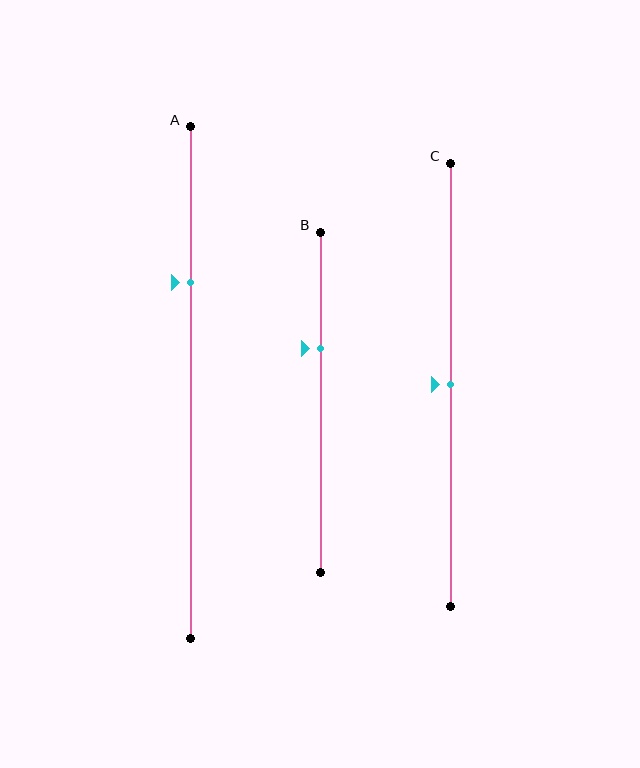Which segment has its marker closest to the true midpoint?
Segment C has its marker closest to the true midpoint.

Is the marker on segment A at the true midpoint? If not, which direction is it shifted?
No, the marker on segment A is shifted upward by about 20% of the segment length.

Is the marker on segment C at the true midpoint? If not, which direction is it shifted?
Yes, the marker on segment C is at the true midpoint.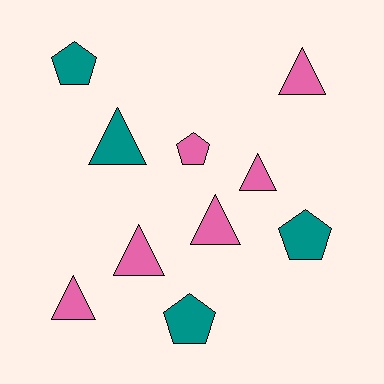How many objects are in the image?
There are 10 objects.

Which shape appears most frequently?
Triangle, with 6 objects.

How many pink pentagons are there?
There is 1 pink pentagon.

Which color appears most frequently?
Pink, with 6 objects.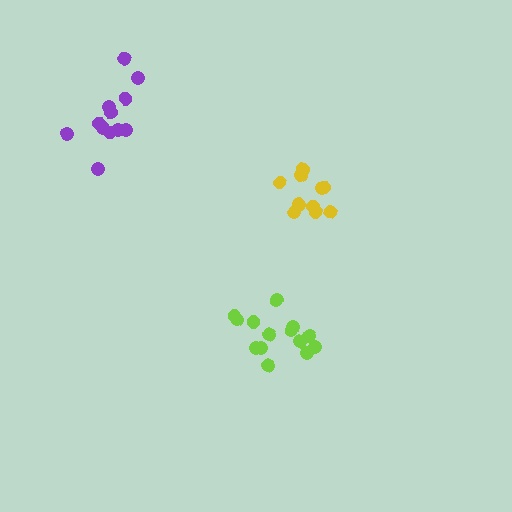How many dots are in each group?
Group 1: 11 dots, Group 2: 12 dots, Group 3: 14 dots (37 total).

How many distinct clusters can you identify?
There are 3 distinct clusters.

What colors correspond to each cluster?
The clusters are colored: yellow, purple, lime.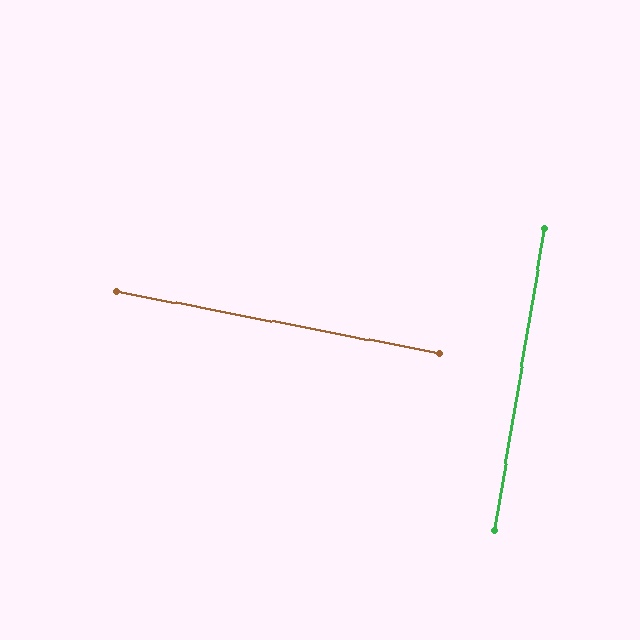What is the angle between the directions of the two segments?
Approximately 89 degrees.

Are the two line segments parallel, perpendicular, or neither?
Perpendicular — they meet at approximately 89°.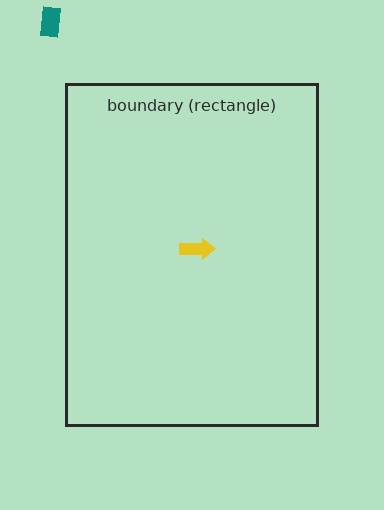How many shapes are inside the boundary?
1 inside, 1 outside.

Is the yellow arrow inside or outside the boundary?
Inside.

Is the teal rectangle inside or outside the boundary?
Outside.